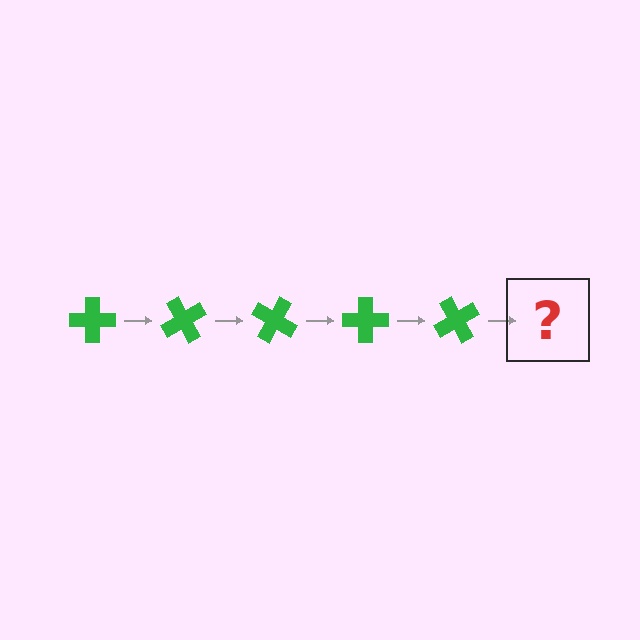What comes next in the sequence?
The next element should be a green cross rotated 300 degrees.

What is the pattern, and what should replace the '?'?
The pattern is that the cross rotates 60 degrees each step. The '?' should be a green cross rotated 300 degrees.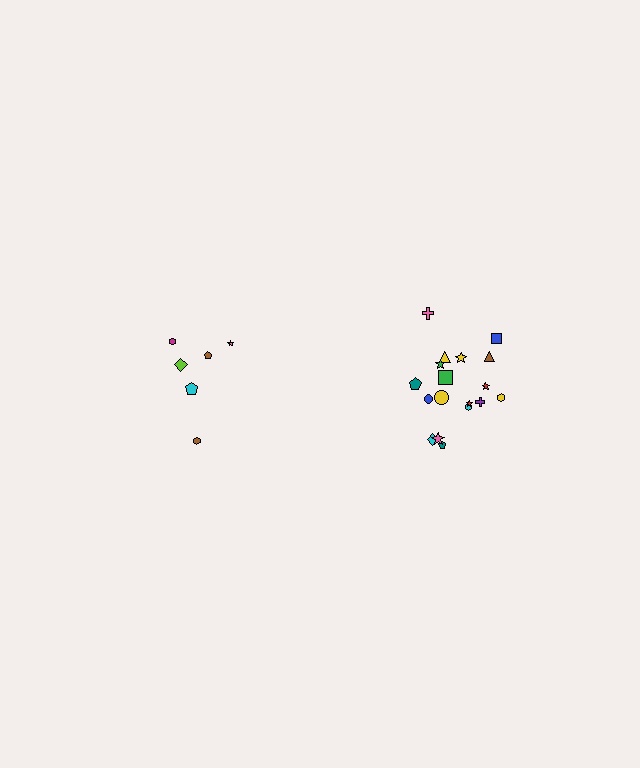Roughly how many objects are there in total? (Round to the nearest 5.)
Roughly 25 objects in total.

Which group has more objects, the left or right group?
The right group.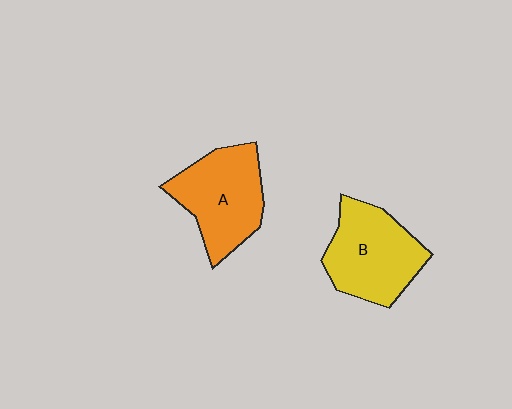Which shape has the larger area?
Shape B (yellow).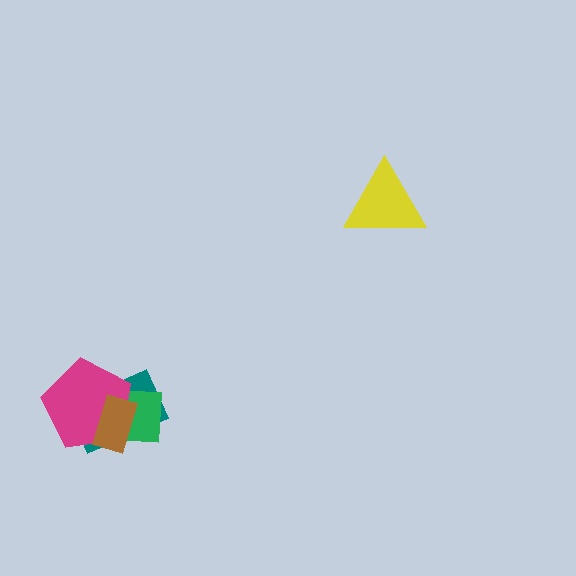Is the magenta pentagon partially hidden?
Yes, it is partially covered by another shape.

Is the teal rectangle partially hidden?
Yes, it is partially covered by another shape.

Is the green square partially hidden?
Yes, it is partially covered by another shape.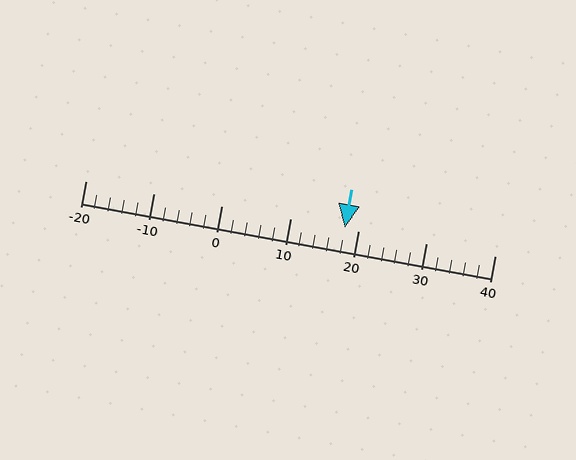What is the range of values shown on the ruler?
The ruler shows values from -20 to 40.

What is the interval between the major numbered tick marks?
The major tick marks are spaced 10 units apart.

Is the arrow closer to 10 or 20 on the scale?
The arrow is closer to 20.